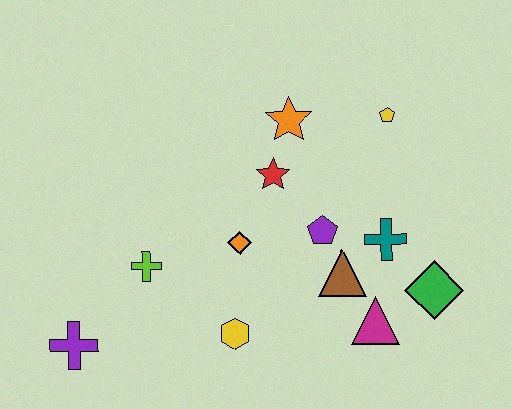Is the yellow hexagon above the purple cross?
Yes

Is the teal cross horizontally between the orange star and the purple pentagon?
No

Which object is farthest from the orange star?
The purple cross is farthest from the orange star.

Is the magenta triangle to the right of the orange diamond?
Yes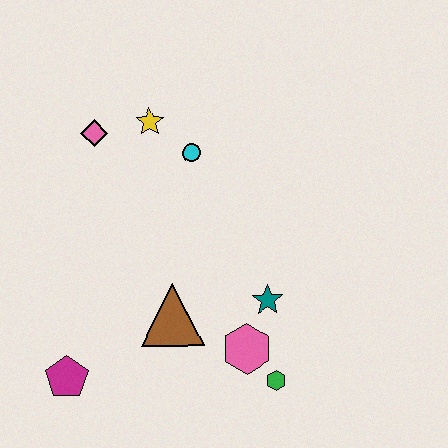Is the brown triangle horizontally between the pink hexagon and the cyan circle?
No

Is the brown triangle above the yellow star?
No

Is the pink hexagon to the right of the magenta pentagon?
Yes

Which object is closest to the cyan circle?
The yellow star is closest to the cyan circle.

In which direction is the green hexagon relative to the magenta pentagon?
The green hexagon is to the right of the magenta pentagon.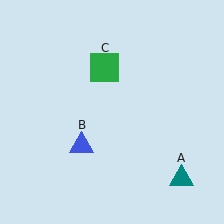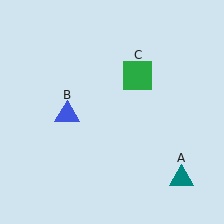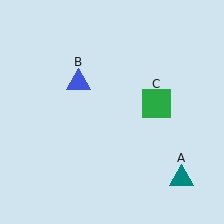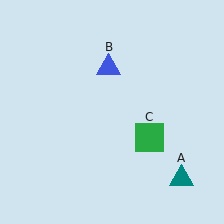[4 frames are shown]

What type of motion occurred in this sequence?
The blue triangle (object B), green square (object C) rotated clockwise around the center of the scene.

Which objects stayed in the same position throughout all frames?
Teal triangle (object A) remained stationary.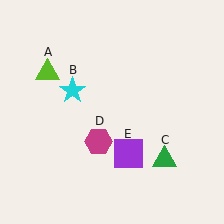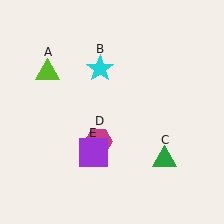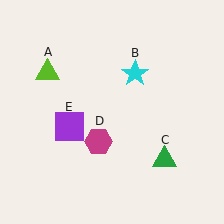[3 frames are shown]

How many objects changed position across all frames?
2 objects changed position: cyan star (object B), purple square (object E).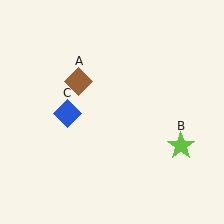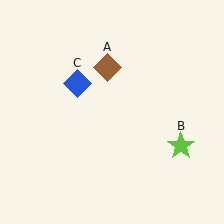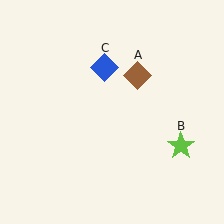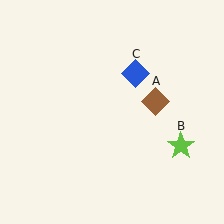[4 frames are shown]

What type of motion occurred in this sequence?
The brown diamond (object A), blue diamond (object C) rotated clockwise around the center of the scene.